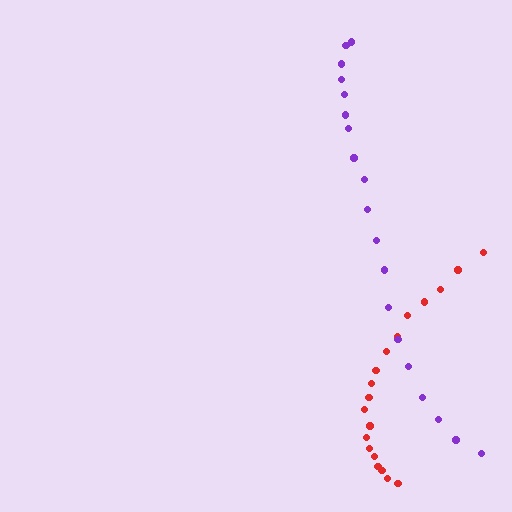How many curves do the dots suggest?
There are 2 distinct paths.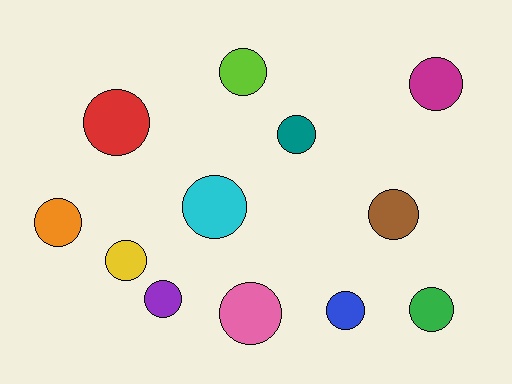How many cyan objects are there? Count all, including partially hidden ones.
There is 1 cyan object.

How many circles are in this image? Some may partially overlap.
There are 12 circles.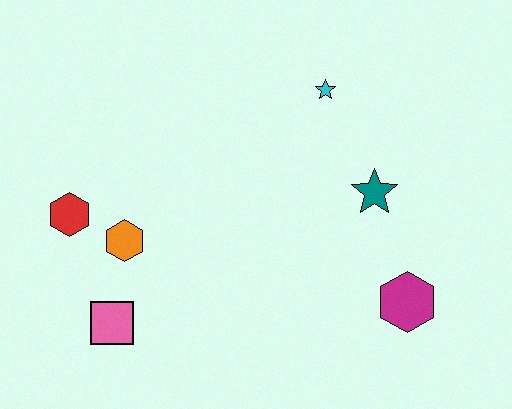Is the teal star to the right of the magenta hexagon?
No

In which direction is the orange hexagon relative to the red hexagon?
The orange hexagon is to the right of the red hexagon.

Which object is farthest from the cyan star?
The pink square is farthest from the cyan star.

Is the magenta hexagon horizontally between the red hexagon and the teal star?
No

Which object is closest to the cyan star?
The teal star is closest to the cyan star.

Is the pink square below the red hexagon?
Yes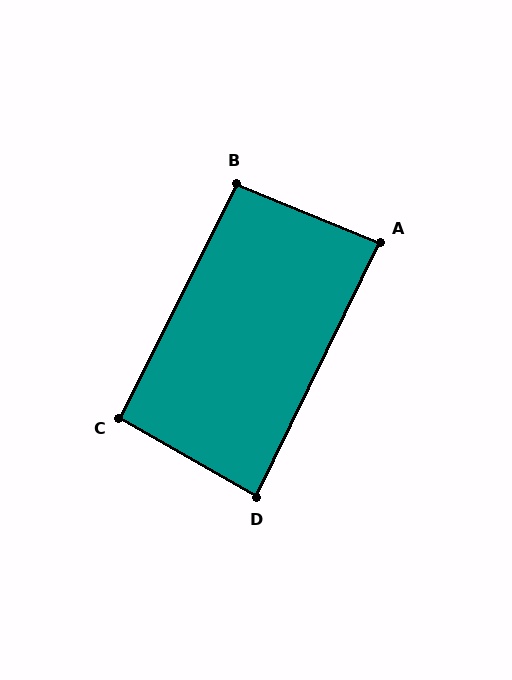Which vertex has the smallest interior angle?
D, at approximately 86 degrees.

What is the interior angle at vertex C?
Approximately 94 degrees (approximately right).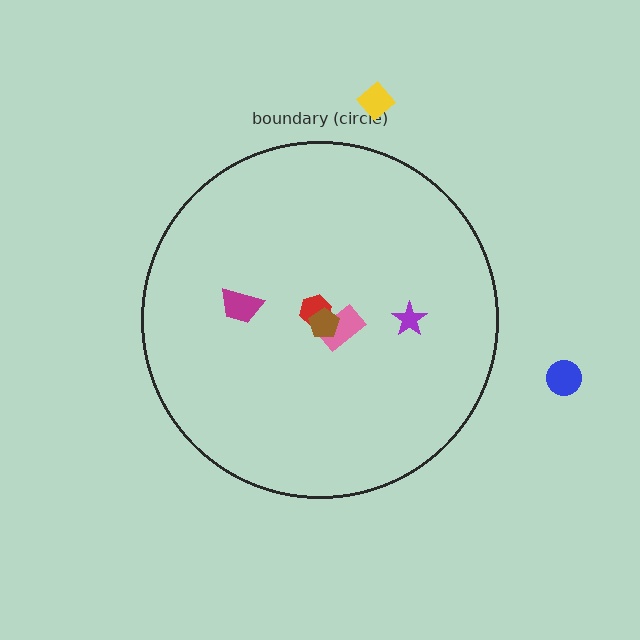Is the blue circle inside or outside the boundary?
Outside.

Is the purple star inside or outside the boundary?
Inside.